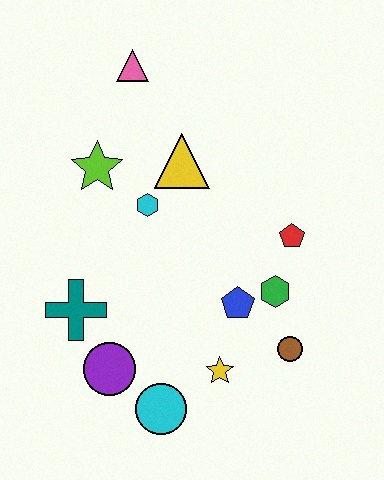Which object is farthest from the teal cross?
The pink triangle is farthest from the teal cross.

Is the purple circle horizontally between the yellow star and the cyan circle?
No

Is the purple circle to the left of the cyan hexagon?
Yes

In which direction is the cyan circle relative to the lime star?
The cyan circle is below the lime star.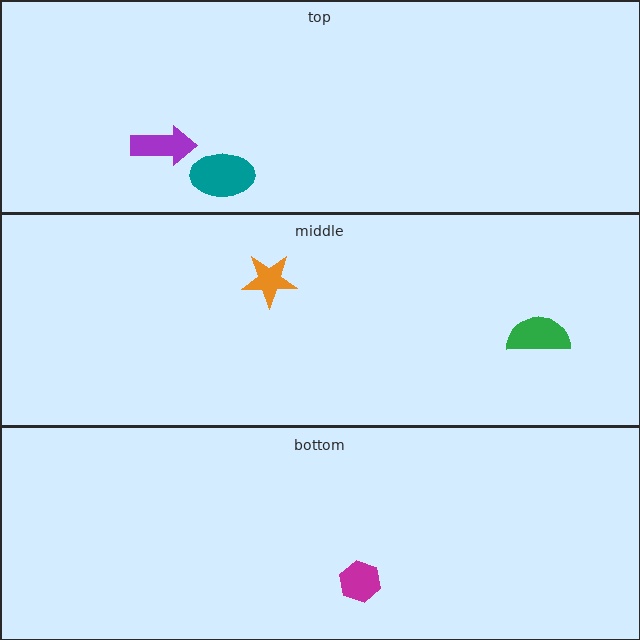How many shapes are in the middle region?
2.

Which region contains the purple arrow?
The top region.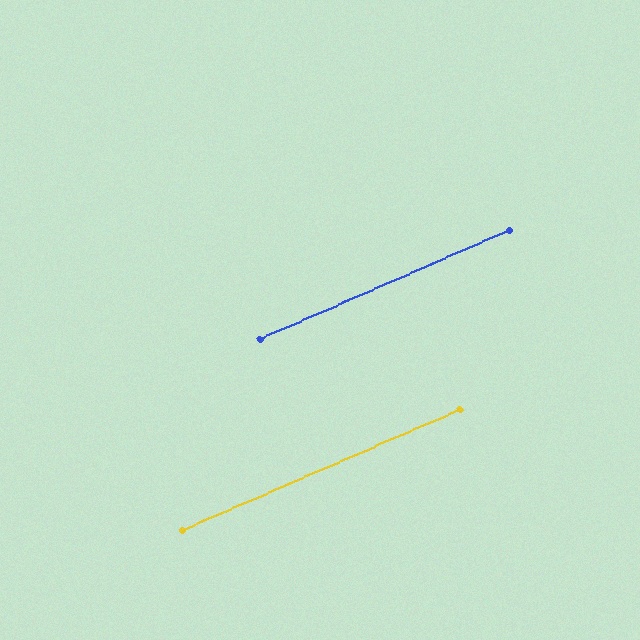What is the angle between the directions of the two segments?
Approximately 0 degrees.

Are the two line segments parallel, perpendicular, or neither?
Parallel — their directions differ by only 0.0°.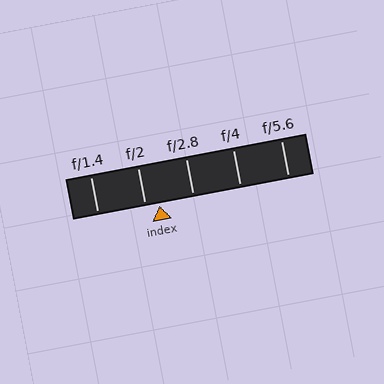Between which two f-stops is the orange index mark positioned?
The index mark is between f/2 and f/2.8.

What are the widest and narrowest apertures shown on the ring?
The widest aperture shown is f/1.4 and the narrowest is f/5.6.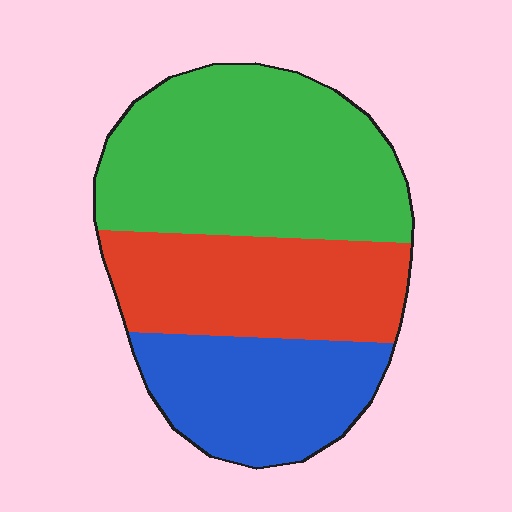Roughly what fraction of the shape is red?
Red covers around 30% of the shape.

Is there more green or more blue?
Green.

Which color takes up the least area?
Blue, at roughly 25%.